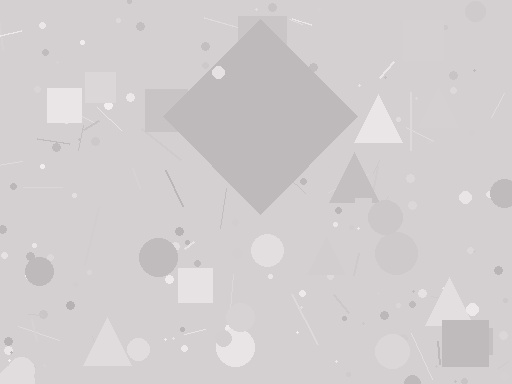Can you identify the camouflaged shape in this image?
The camouflaged shape is a diamond.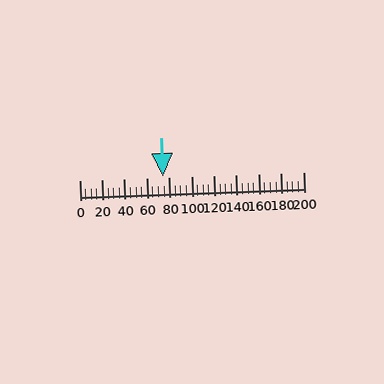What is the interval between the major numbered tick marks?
The major tick marks are spaced 20 units apart.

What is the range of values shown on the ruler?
The ruler shows values from 0 to 200.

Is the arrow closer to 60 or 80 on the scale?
The arrow is closer to 80.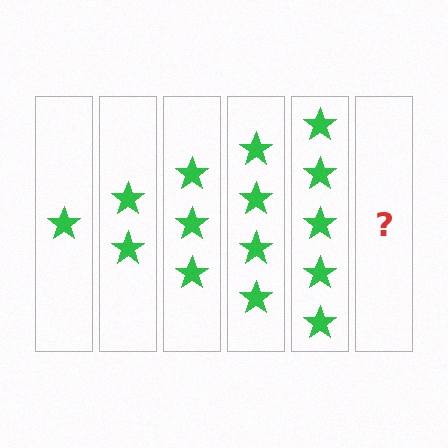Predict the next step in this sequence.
The next step is 6 stars.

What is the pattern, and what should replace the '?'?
The pattern is that each step adds one more star. The '?' should be 6 stars.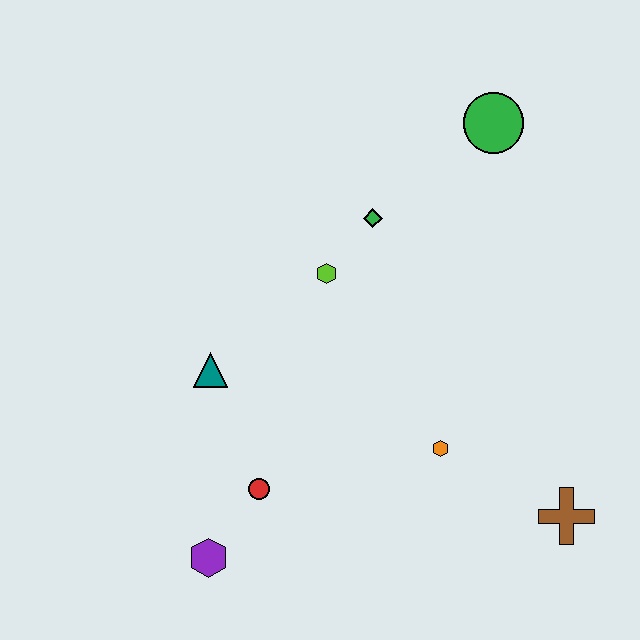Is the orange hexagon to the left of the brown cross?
Yes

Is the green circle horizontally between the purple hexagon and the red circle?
No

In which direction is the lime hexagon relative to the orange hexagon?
The lime hexagon is above the orange hexagon.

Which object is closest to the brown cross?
The orange hexagon is closest to the brown cross.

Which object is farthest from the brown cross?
The green circle is farthest from the brown cross.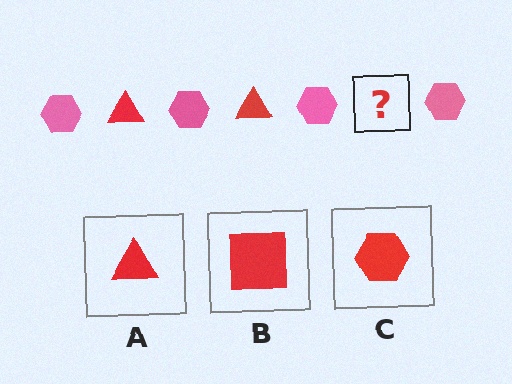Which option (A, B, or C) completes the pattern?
A.